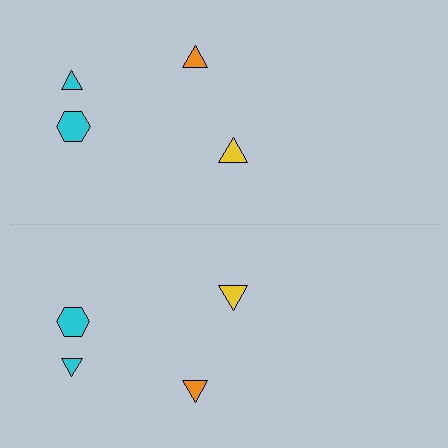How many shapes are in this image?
There are 8 shapes in this image.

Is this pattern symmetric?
Yes, this pattern has bilateral (reflection) symmetry.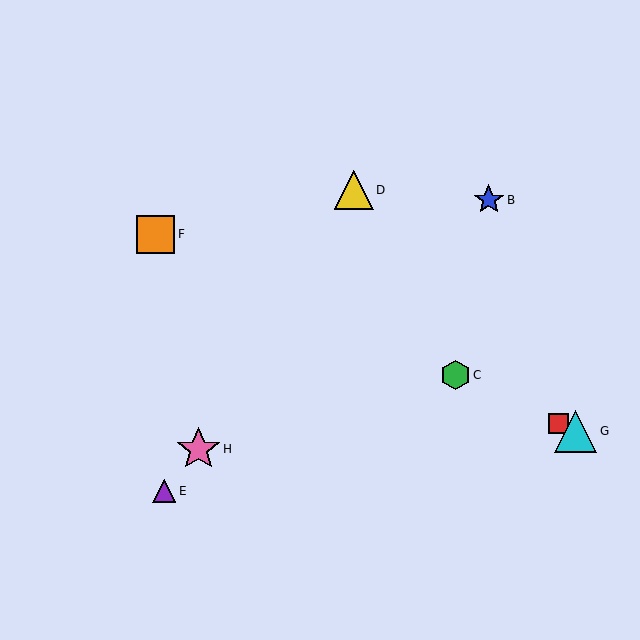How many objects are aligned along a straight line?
4 objects (A, C, F, G) are aligned along a straight line.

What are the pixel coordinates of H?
Object H is at (198, 449).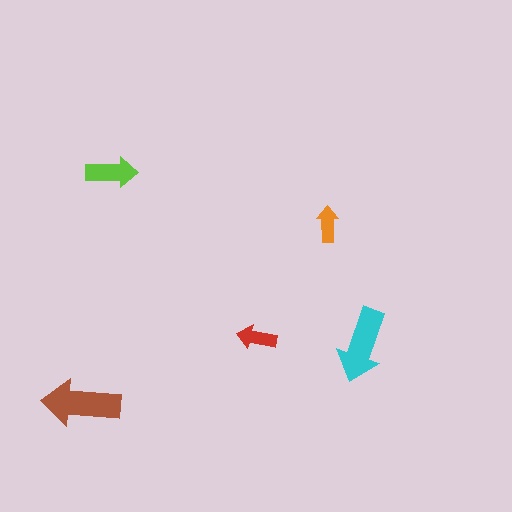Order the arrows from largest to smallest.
the brown one, the cyan one, the lime one, the red one, the orange one.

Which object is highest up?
The lime arrow is topmost.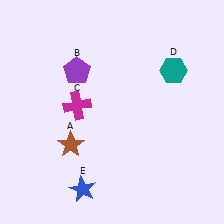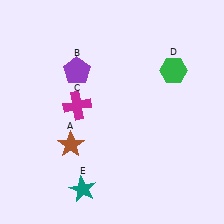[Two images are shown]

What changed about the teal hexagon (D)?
In Image 1, D is teal. In Image 2, it changed to green.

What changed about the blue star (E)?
In Image 1, E is blue. In Image 2, it changed to teal.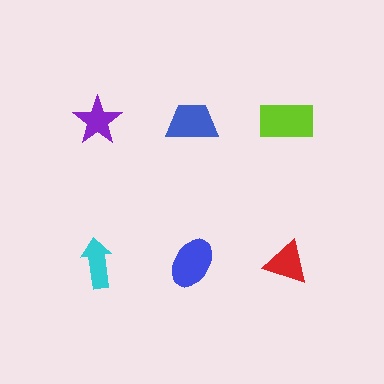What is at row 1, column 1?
A purple star.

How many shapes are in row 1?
3 shapes.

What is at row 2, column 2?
A blue ellipse.